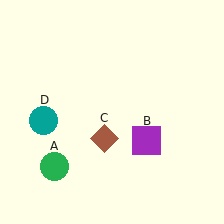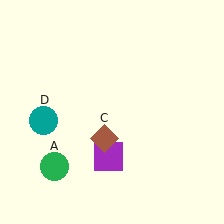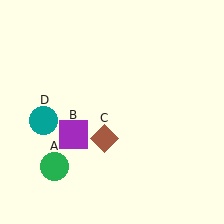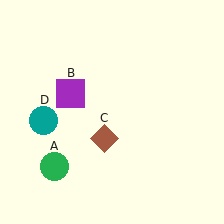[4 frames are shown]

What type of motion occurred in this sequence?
The purple square (object B) rotated clockwise around the center of the scene.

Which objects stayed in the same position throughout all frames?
Green circle (object A) and brown diamond (object C) and teal circle (object D) remained stationary.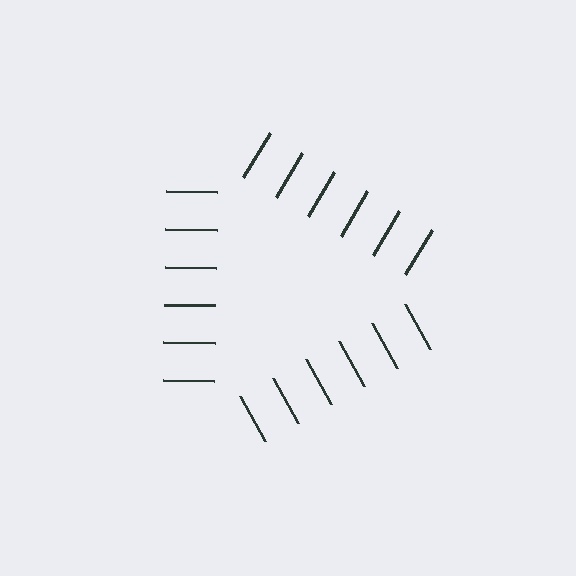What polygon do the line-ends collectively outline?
An illusory triangle — the line segments terminate on its edges but no continuous stroke is drawn.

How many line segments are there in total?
18 — 6 along each of the 3 edges.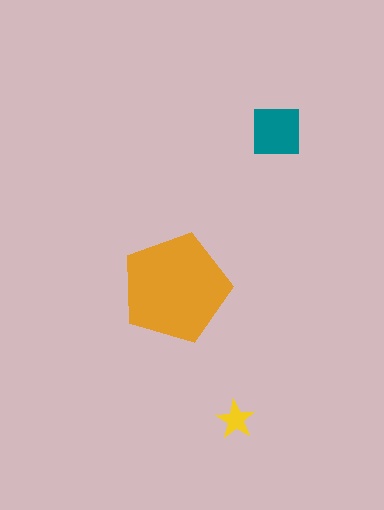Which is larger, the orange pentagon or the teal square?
The orange pentagon.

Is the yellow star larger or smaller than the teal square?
Smaller.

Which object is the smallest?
The yellow star.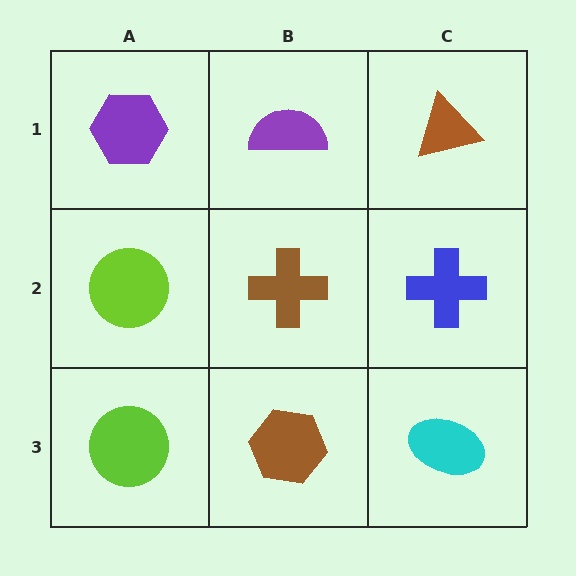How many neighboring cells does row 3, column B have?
3.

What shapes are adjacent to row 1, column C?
A blue cross (row 2, column C), a purple semicircle (row 1, column B).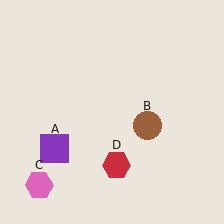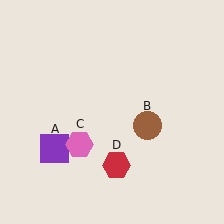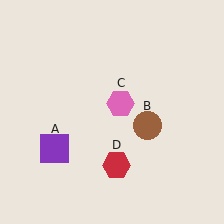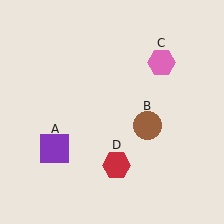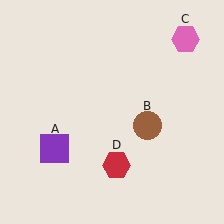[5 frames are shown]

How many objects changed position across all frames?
1 object changed position: pink hexagon (object C).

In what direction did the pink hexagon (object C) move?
The pink hexagon (object C) moved up and to the right.